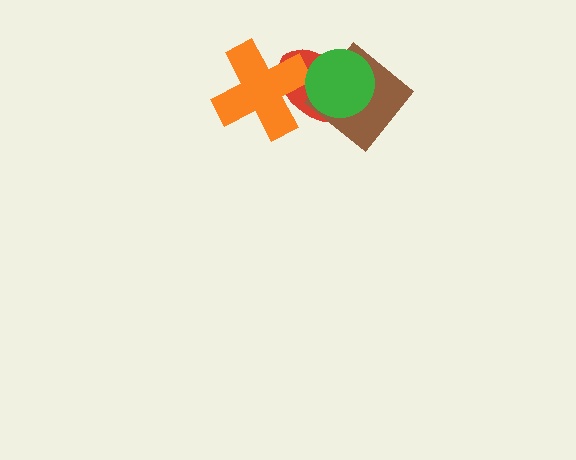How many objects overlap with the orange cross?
1 object overlaps with the orange cross.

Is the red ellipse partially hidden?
Yes, it is partially covered by another shape.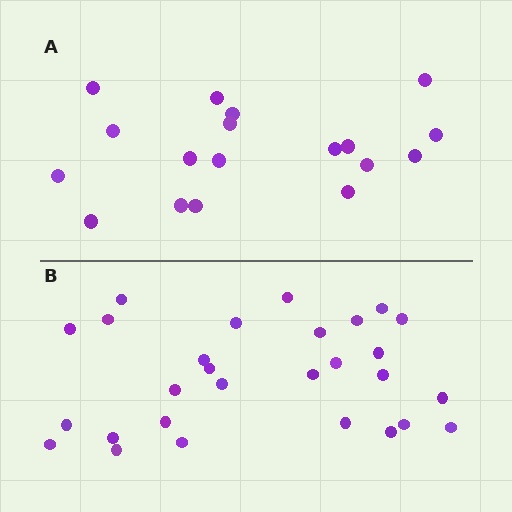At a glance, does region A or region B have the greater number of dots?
Region B (the bottom region) has more dots.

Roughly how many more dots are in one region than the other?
Region B has roughly 10 or so more dots than region A.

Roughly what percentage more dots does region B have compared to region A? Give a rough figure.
About 55% more.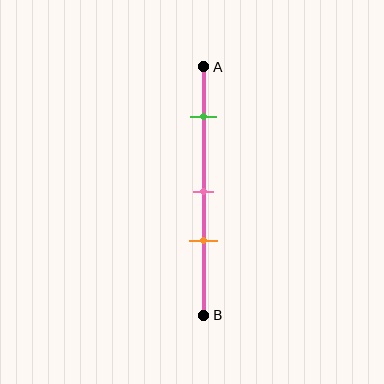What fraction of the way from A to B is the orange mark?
The orange mark is approximately 70% (0.7) of the way from A to B.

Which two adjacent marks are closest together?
The pink and orange marks are the closest adjacent pair.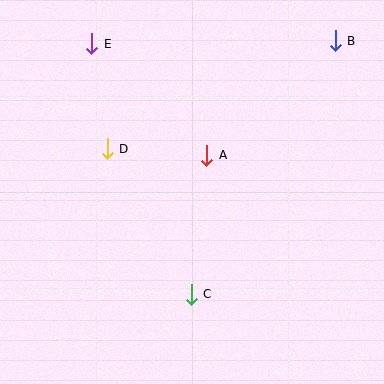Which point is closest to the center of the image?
Point A at (207, 155) is closest to the center.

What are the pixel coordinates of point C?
Point C is at (191, 294).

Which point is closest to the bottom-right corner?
Point C is closest to the bottom-right corner.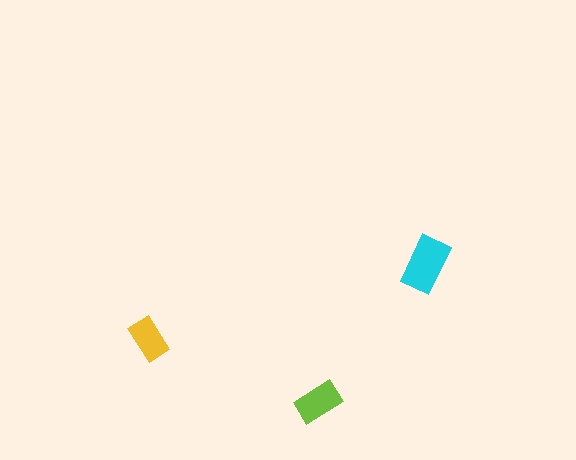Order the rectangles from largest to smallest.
the cyan one, the lime one, the yellow one.